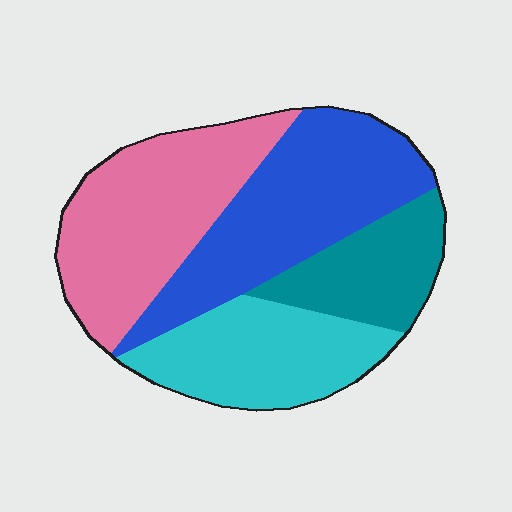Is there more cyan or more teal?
Cyan.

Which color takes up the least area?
Teal, at roughly 15%.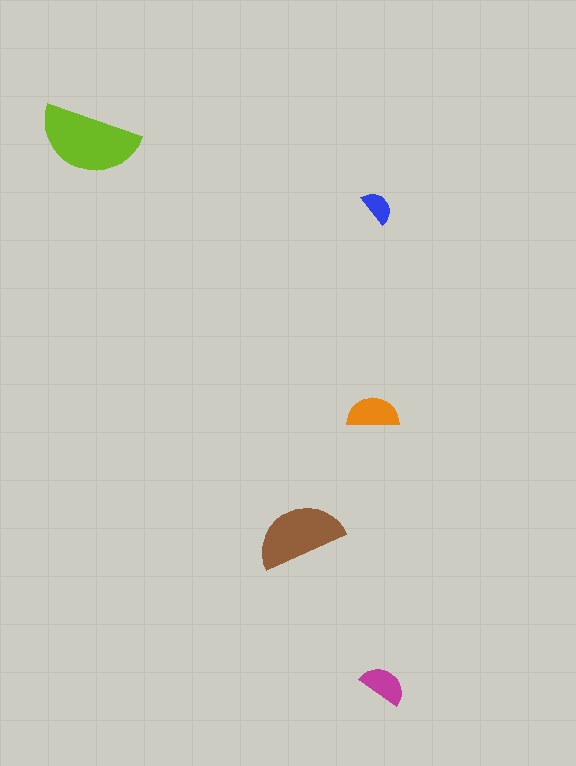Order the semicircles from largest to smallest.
the lime one, the brown one, the orange one, the magenta one, the blue one.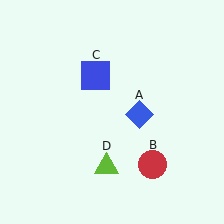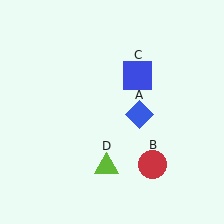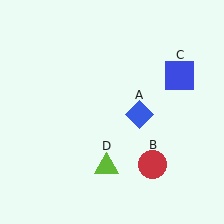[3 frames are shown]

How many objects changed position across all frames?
1 object changed position: blue square (object C).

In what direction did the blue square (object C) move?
The blue square (object C) moved right.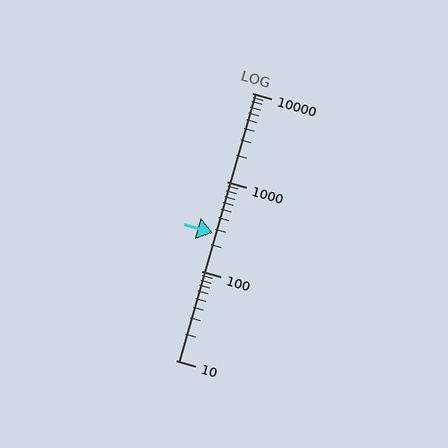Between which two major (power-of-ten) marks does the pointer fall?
The pointer is between 100 and 1000.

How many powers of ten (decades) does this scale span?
The scale spans 3 decades, from 10 to 10000.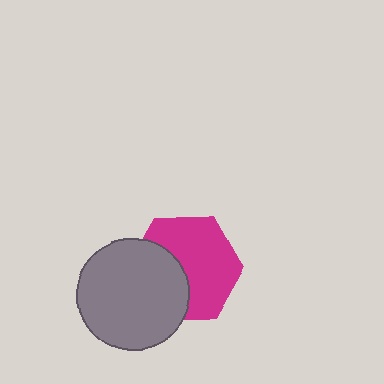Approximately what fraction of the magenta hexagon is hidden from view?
Roughly 39% of the magenta hexagon is hidden behind the gray circle.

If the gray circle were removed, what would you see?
You would see the complete magenta hexagon.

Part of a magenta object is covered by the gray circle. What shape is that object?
It is a hexagon.